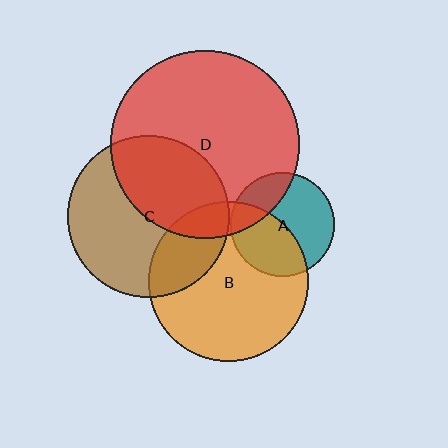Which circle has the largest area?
Circle D (red).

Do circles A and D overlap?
Yes.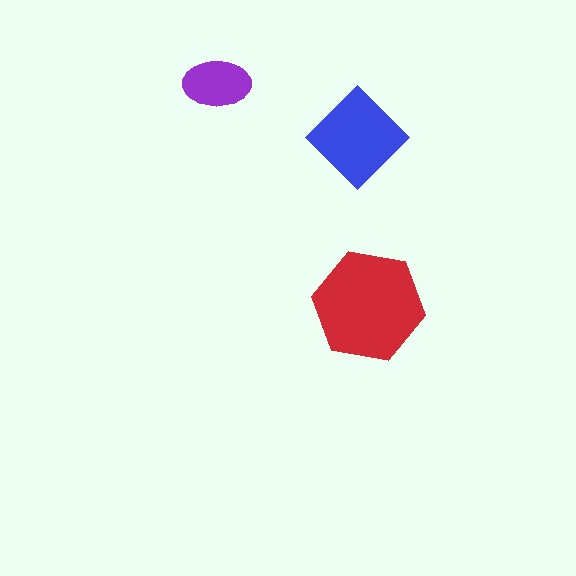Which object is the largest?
The red hexagon.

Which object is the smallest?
The purple ellipse.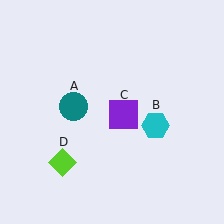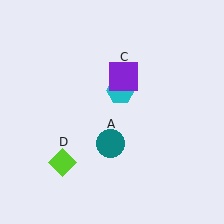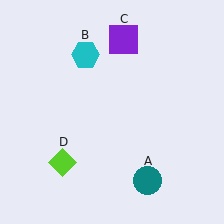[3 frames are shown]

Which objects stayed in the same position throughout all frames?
Lime diamond (object D) remained stationary.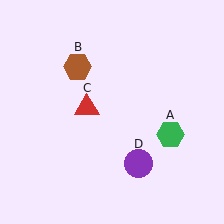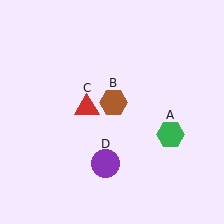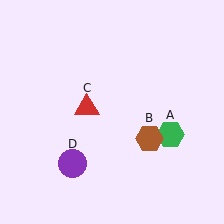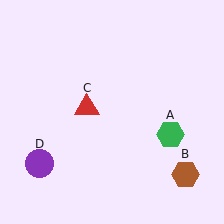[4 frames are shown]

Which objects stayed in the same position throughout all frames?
Green hexagon (object A) and red triangle (object C) remained stationary.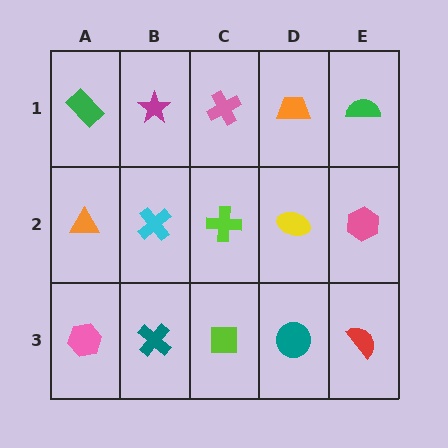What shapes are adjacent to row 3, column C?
A lime cross (row 2, column C), a teal cross (row 3, column B), a teal circle (row 3, column D).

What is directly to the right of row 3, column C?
A teal circle.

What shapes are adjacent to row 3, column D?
A yellow ellipse (row 2, column D), a lime square (row 3, column C), a red semicircle (row 3, column E).